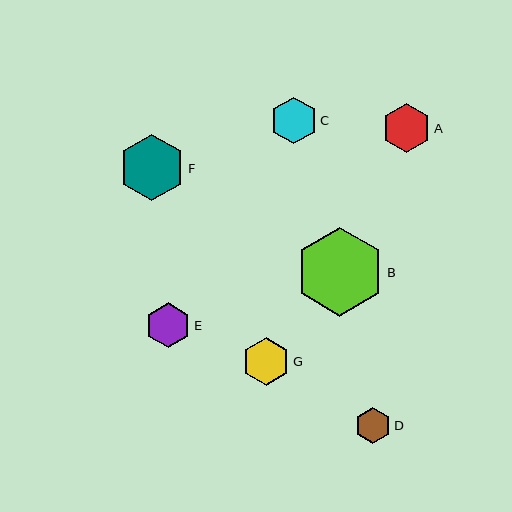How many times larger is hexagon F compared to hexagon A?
Hexagon F is approximately 1.3 times the size of hexagon A.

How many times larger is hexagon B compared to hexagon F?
Hexagon B is approximately 1.3 times the size of hexagon F.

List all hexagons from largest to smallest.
From largest to smallest: B, F, A, G, C, E, D.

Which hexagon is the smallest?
Hexagon D is the smallest with a size of approximately 36 pixels.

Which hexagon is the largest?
Hexagon B is the largest with a size of approximately 89 pixels.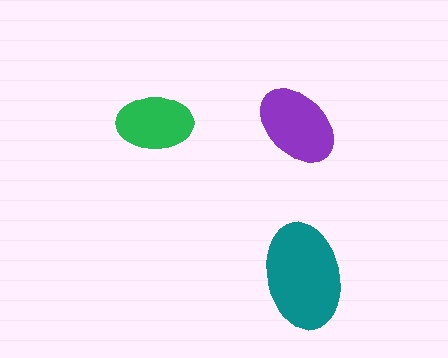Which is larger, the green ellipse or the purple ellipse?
The purple one.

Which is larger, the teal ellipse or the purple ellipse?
The teal one.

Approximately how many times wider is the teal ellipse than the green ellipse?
About 1.5 times wider.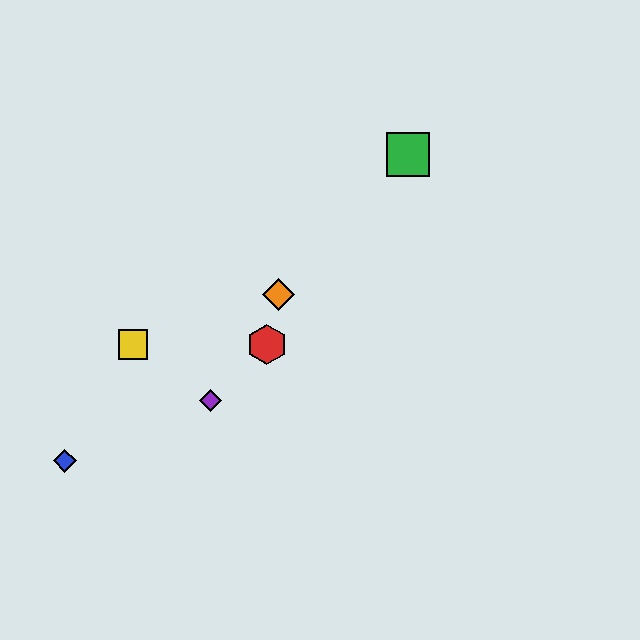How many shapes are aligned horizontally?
2 shapes (the red hexagon, the yellow square) are aligned horizontally.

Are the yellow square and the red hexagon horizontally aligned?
Yes, both are at y≈345.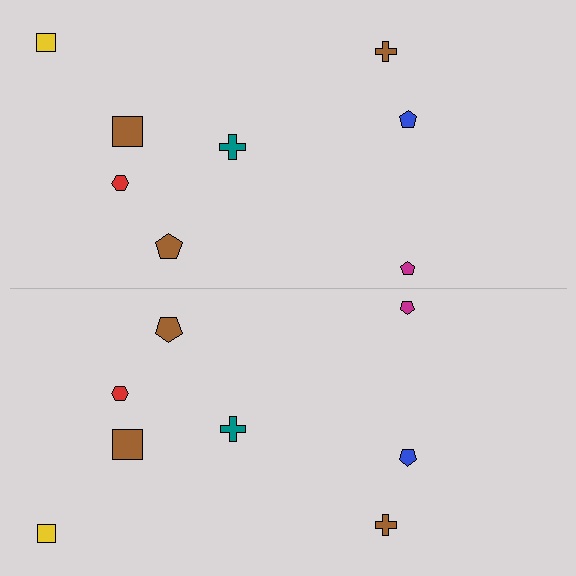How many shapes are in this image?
There are 16 shapes in this image.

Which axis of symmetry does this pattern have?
The pattern has a horizontal axis of symmetry running through the center of the image.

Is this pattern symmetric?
Yes, this pattern has bilateral (reflection) symmetry.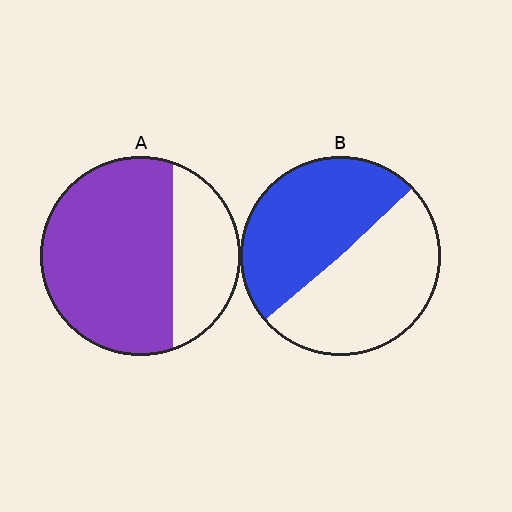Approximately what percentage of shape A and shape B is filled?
A is approximately 70% and B is approximately 50%.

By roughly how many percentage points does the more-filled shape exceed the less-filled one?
By roughly 20 percentage points (A over B).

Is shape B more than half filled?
Roughly half.